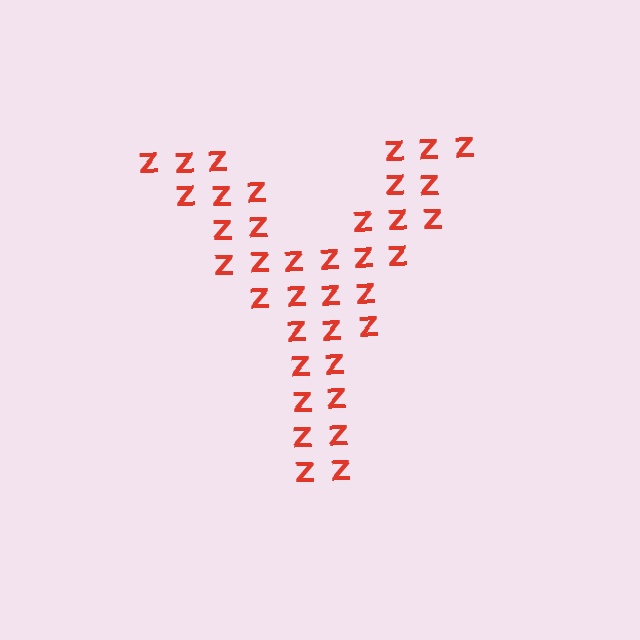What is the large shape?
The large shape is the letter Y.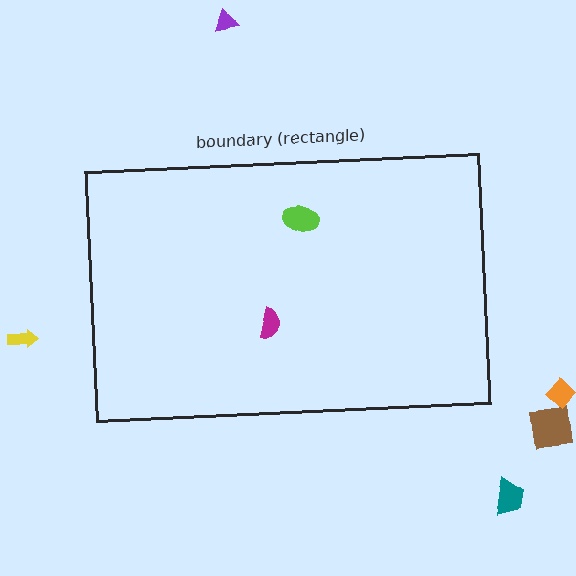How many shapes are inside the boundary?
2 inside, 5 outside.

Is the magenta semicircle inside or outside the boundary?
Inside.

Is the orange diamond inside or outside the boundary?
Outside.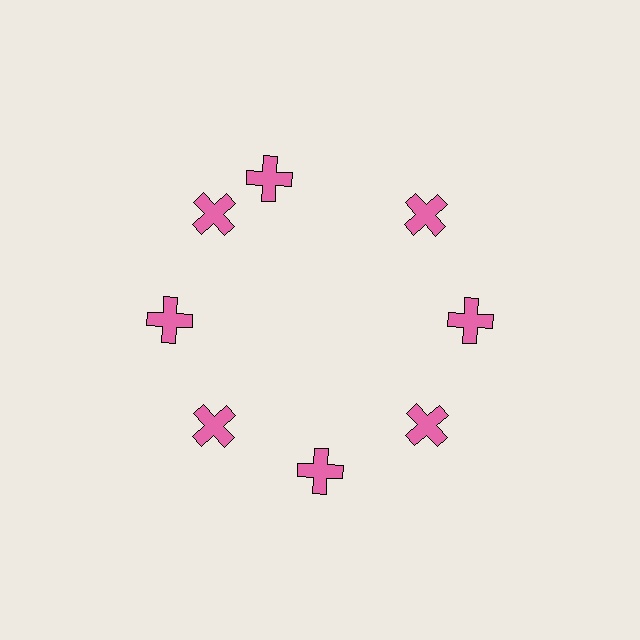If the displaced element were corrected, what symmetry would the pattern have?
It would have 8-fold rotational symmetry — the pattern would map onto itself every 45 degrees.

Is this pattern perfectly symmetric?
No. The 8 pink crosses are arranged in a ring, but one element near the 12 o'clock position is rotated out of alignment along the ring, breaking the 8-fold rotational symmetry.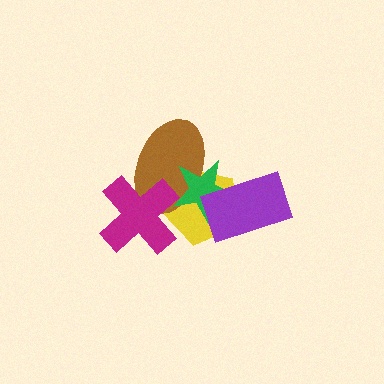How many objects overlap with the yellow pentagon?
4 objects overlap with the yellow pentagon.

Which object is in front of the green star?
The purple rectangle is in front of the green star.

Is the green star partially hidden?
Yes, it is partially covered by another shape.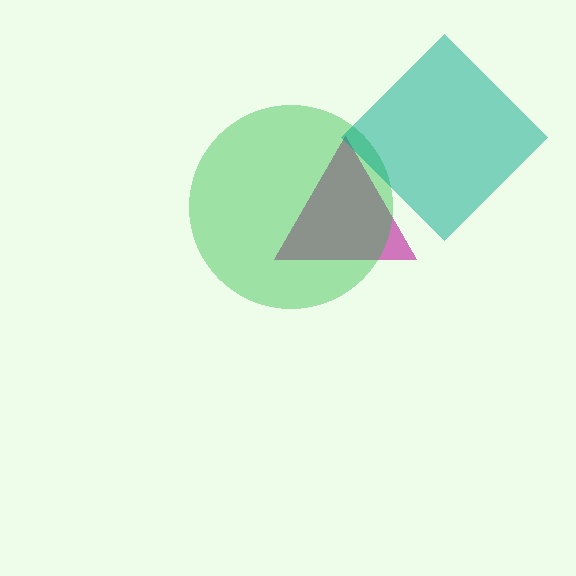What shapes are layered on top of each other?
The layered shapes are: a magenta triangle, a green circle, a teal diamond.